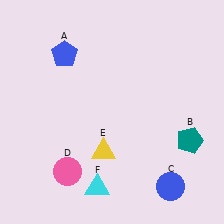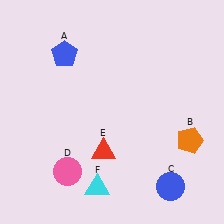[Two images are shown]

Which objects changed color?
B changed from teal to orange. E changed from yellow to red.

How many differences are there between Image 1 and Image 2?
There are 2 differences between the two images.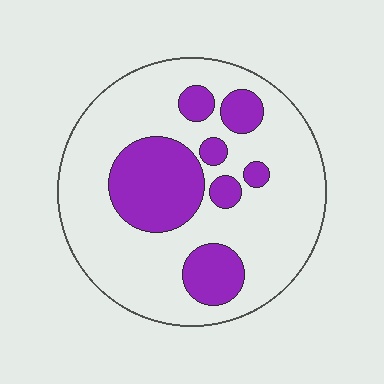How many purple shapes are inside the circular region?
7.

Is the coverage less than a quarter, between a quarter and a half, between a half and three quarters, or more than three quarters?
Between a quarter and a half.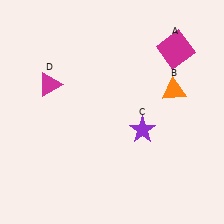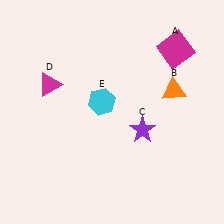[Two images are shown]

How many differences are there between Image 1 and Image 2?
There is 1 difference between the two images.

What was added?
A cyan hexagon (E) was added in Image 2.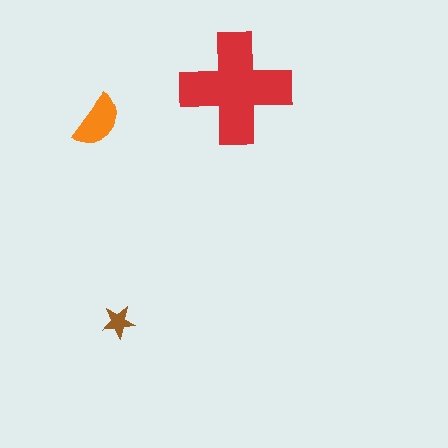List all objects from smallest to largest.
The brown star, the orange semicircle, the red cross.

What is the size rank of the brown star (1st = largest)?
3rd.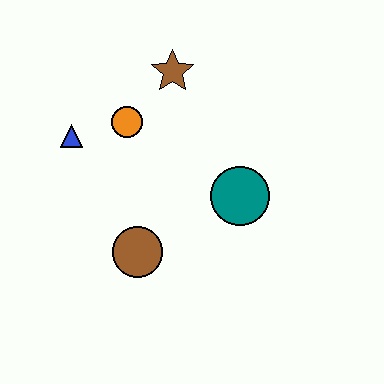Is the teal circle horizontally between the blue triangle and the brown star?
No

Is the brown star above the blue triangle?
Yes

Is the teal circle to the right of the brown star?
Yes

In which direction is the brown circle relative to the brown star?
The brown circle is below the brown star.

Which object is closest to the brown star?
The orange circle is closest to the brown star.